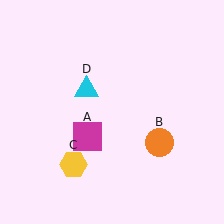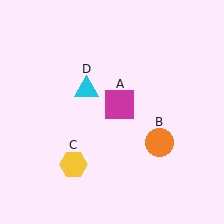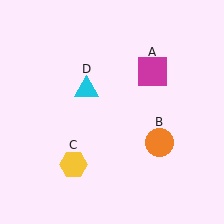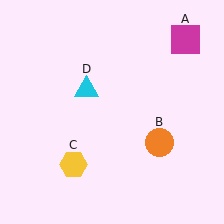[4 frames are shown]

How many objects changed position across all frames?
1 object changed position: magenta square (object A).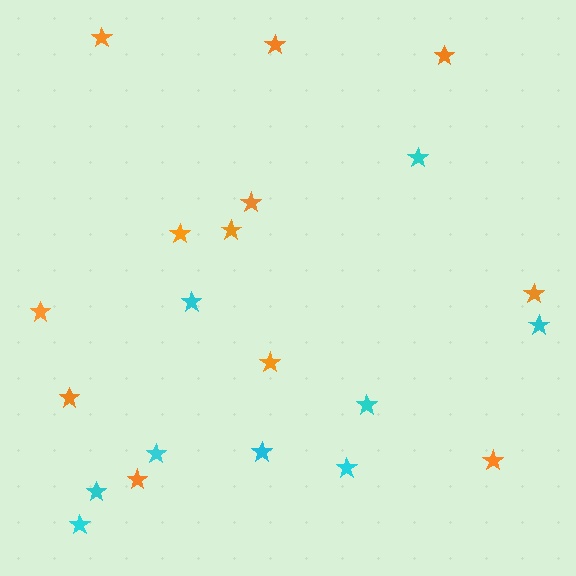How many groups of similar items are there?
There are 2 groups: one group of orange stars (12) and one group of cyan stars (9).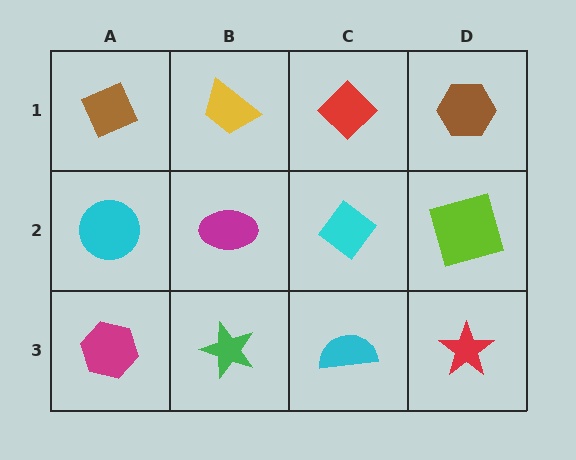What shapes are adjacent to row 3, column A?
A cyan circle (row 2, column A), a green star (row 3, column B).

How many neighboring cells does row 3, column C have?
3.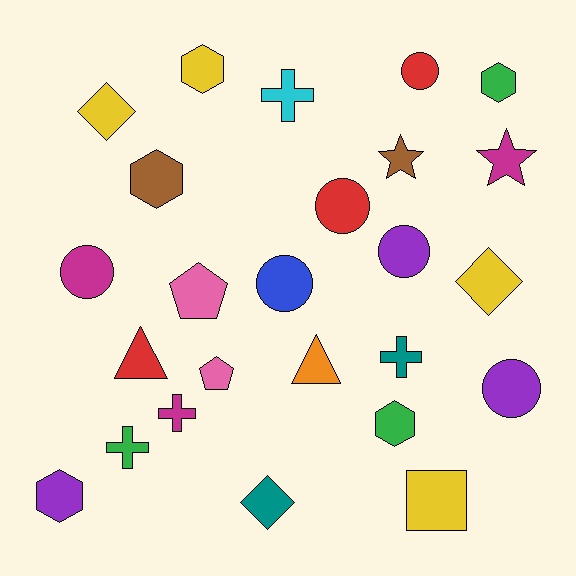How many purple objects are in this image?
There are 3 purple objects.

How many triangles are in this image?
There are 2 triangles.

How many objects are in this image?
There are 25 objects.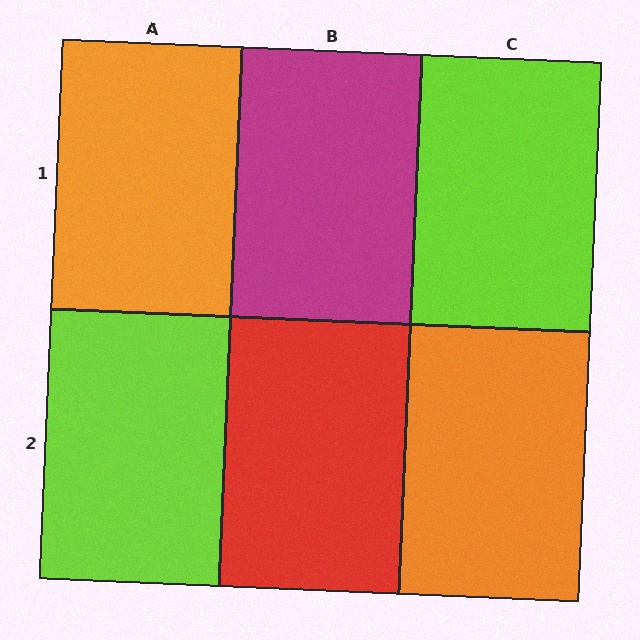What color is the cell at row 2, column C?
Orange.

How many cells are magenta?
1 cell is magenta.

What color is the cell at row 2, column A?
Lime.